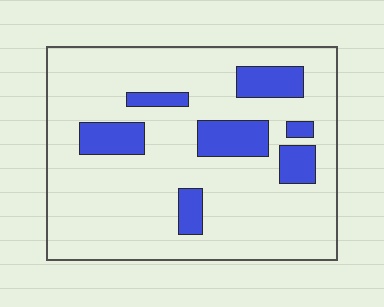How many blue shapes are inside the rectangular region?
7.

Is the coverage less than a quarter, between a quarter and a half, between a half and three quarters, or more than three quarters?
Less than a quarter.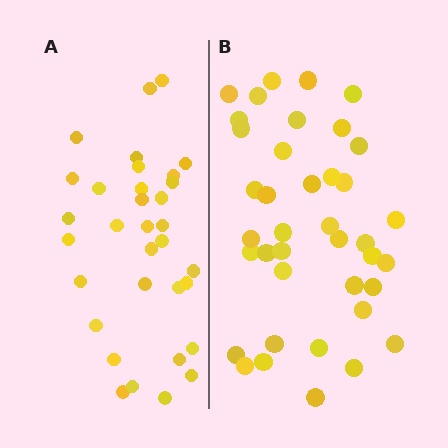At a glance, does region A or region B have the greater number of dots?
Region B (the right region) has more dots.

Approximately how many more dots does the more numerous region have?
Region B has about 6 more dots than region A.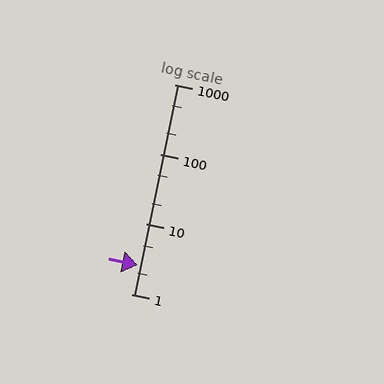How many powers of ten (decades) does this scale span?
The scale spans 3 decades, from 1 to 1000.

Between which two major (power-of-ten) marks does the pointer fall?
The pointer is between 1 and 10.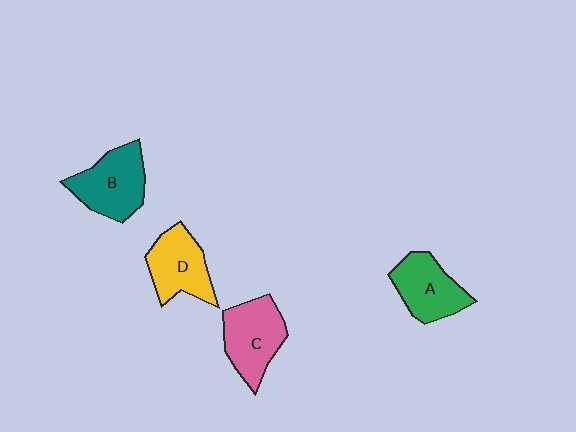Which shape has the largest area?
Shape B (teal).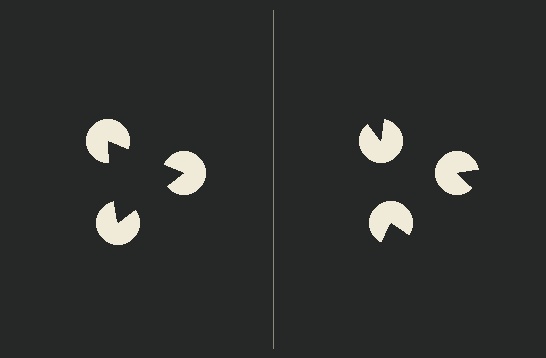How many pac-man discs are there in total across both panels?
6 — 3 on each side.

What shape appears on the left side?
An illusory triangle.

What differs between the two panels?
The pac-man discs are positioned identically on both sides; only the wedge orientations differ. On the left they align to a triangle; on the right they are misaligned.